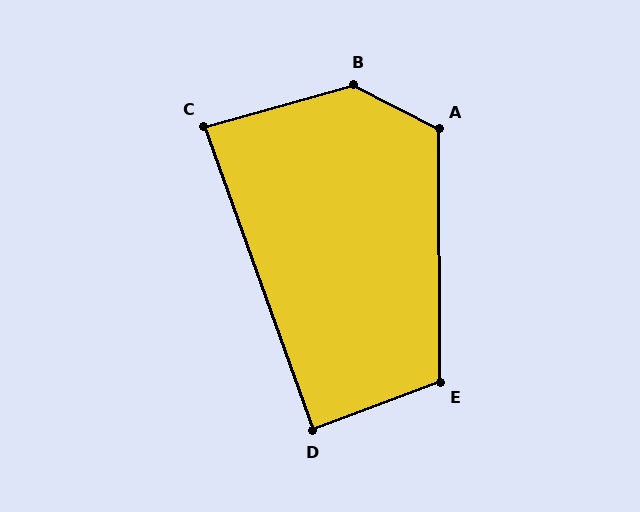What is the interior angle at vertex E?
Approximately 110 degrees (obtuse).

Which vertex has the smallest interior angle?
C, at approximately 86 degrees.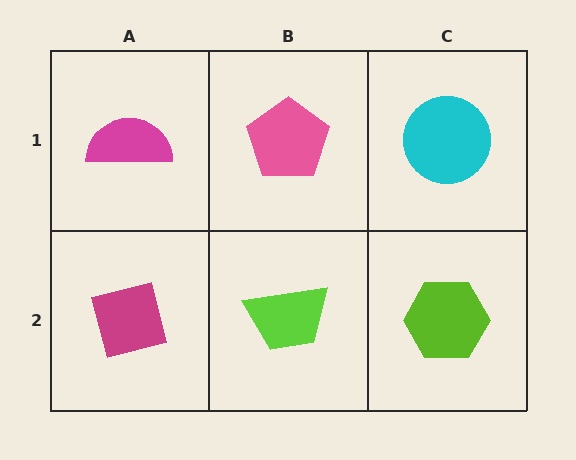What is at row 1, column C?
A cyan circle.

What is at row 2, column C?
A lime hexagon.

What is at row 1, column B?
A pink pentagon.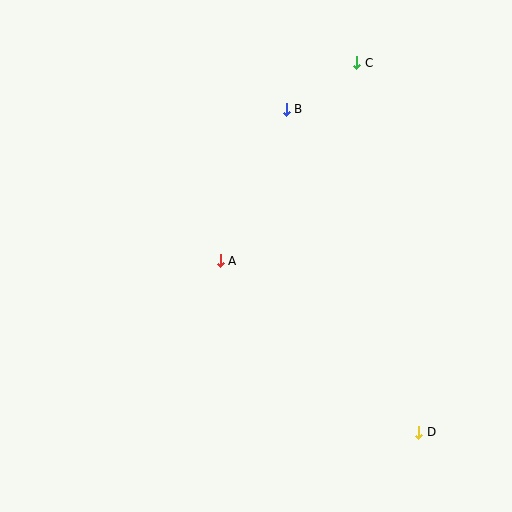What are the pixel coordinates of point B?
Point B is at (286, 109).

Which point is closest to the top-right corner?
Point C is closest to the top-right corner.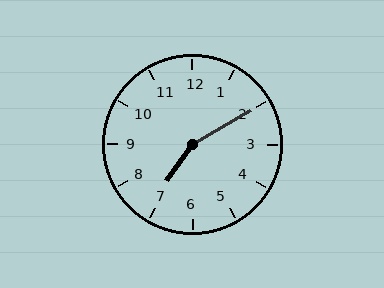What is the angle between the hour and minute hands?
Approximately 155 degrees.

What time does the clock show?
7:10.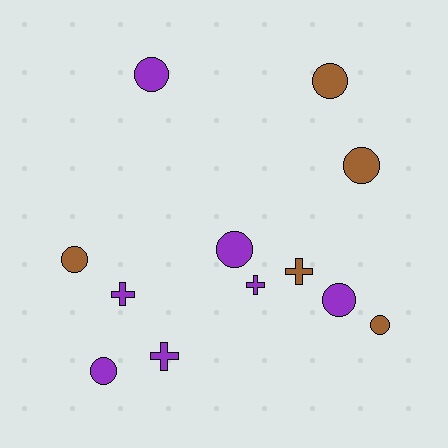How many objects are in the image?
There are 12 objects.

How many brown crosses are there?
There is 1 brown cross.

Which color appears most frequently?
Purple, with 7 objects.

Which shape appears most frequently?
Circle, with 8 objects.